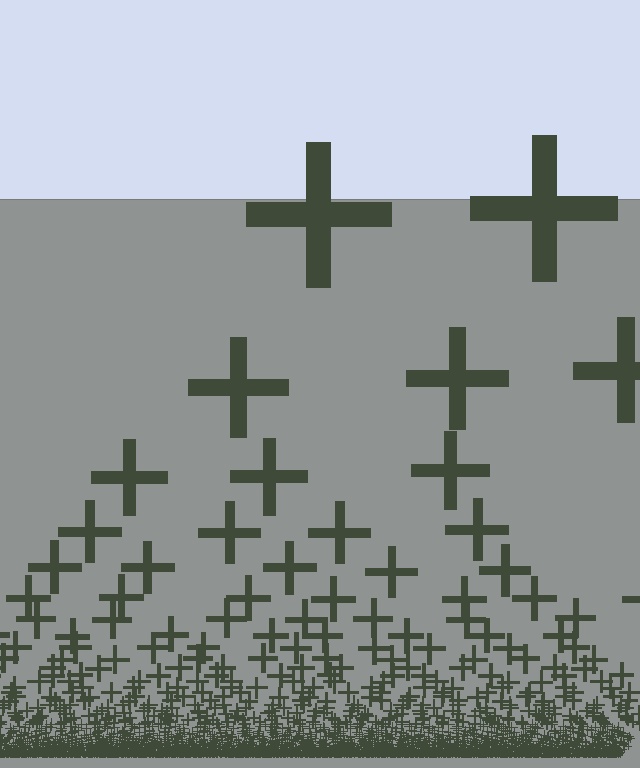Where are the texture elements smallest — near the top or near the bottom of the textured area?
Near the bottom.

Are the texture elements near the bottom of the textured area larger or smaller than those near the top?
Smaller. The gradient is inverted — elements near the bottom are smaller and denser.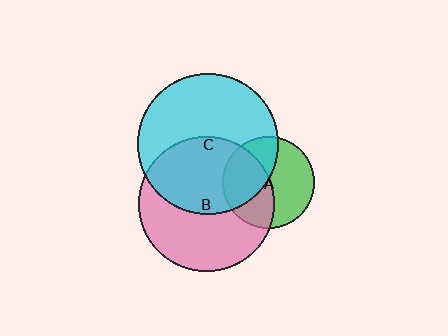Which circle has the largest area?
Circle C (cyan).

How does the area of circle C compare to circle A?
Approximately 2.4 times.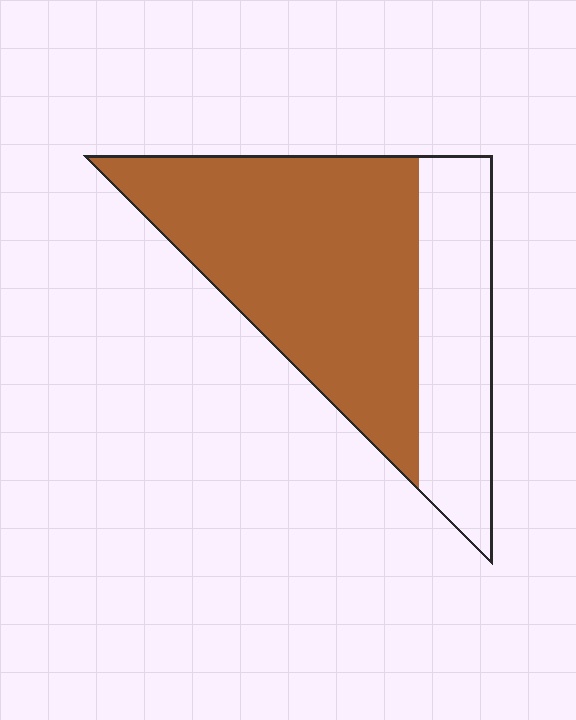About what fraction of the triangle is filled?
About two thirds (2/3).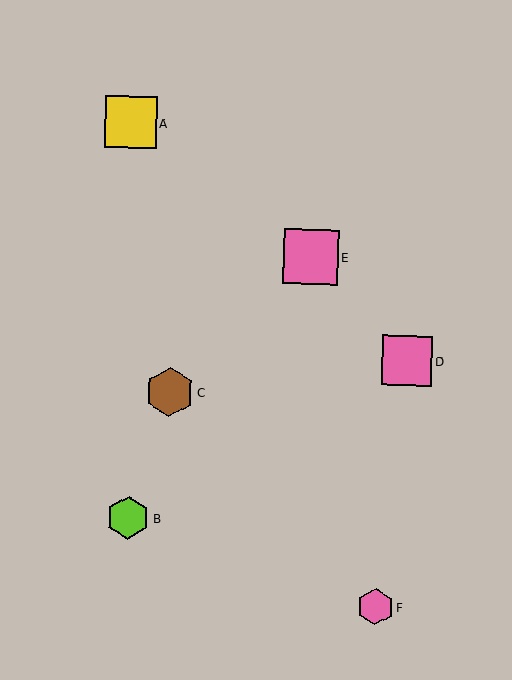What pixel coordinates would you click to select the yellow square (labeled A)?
Click at (131, 122) to select the yellow square A.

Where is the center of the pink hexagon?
The center of the pink hexagon is at (375, 607).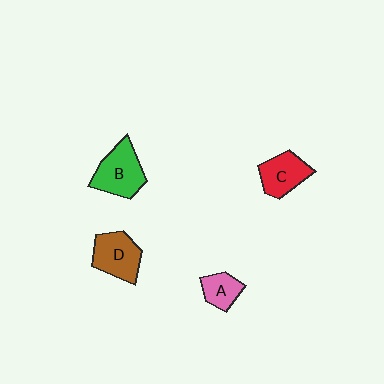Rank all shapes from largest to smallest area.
From largest to smallest: B (green), D (brown), C (red), A (pink).